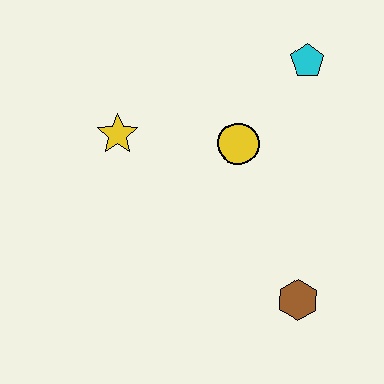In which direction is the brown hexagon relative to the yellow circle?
The brown hexagon is below the yellow circle.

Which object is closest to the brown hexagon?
The yellow circle is closest to the brown hexagon.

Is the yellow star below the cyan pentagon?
Yes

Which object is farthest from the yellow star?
The brown hexagon is farthest from the yellow star.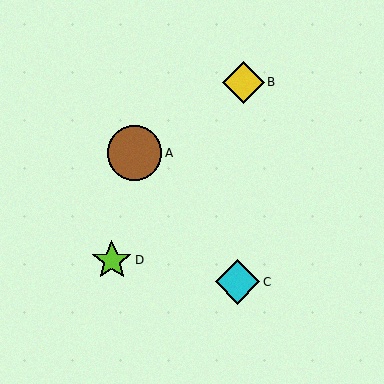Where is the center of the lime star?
The center of the lime star is at (112, 260).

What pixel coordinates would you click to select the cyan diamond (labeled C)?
Click at (238, 282) to select the cyan diamond C.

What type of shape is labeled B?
Shape B is a yellow diamond.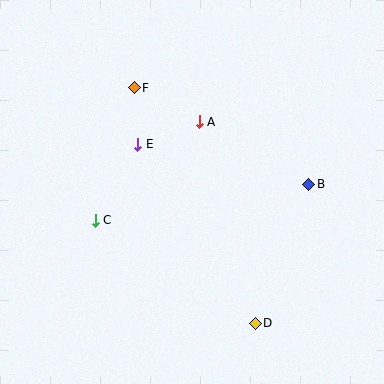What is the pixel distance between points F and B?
The distance between F and B is 199 pixels.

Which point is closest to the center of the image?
Point A at (199, 122) is closest to the center.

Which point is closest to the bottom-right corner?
Point D is closest to the bottom-right corner.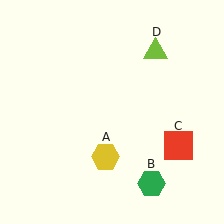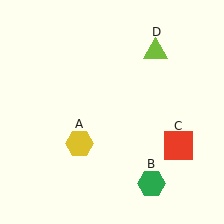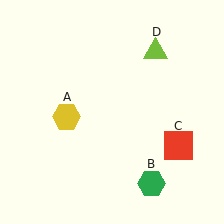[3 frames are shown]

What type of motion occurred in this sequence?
The yellow hexagon (object A) rotated clockwise around the center of the scene.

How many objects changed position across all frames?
1 object changed position: yellow hexagon (object A).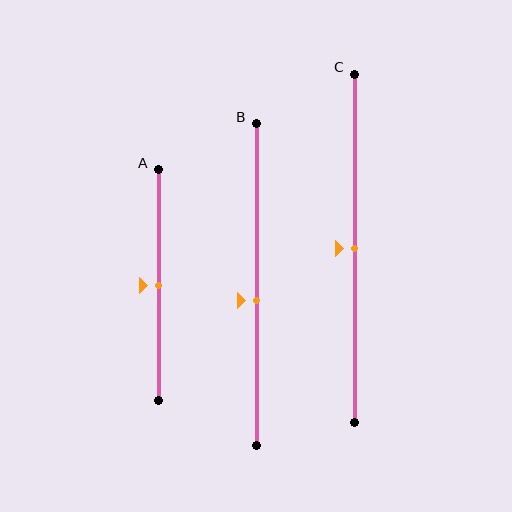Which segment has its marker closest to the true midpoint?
Segment A has its marker closest to the true midpoint.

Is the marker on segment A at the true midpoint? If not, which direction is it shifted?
Yes, the marker on segment A is at the true midpoint.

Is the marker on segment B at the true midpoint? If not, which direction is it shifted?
No, the marker on segment B is shifted downward by about 5% of the segment length.